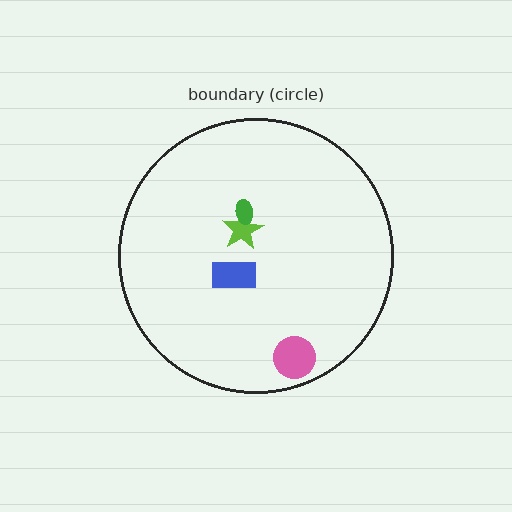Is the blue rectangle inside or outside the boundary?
Inside.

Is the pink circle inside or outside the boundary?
Inside.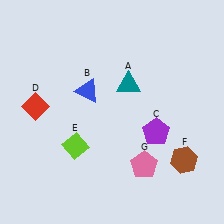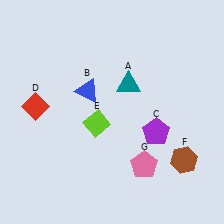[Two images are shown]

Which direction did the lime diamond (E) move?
The lime diamond (E) moved up.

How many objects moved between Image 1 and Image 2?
1 object moved between the two images.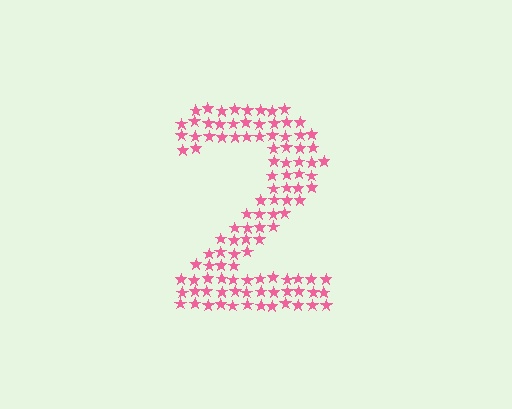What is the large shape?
The large shape is the digit 2.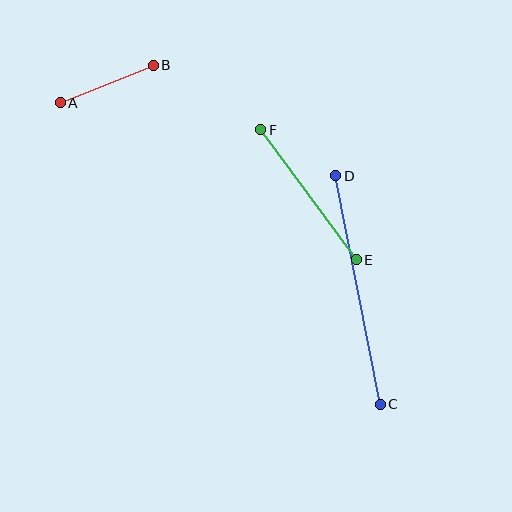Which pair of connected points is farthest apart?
Points C and D are farthest apart.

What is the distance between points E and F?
The distance is approximately 161 pixels.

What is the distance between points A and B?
The distance is approximately 101 pixels.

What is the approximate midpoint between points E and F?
The midpoint is at approximately (309, 195) pixels.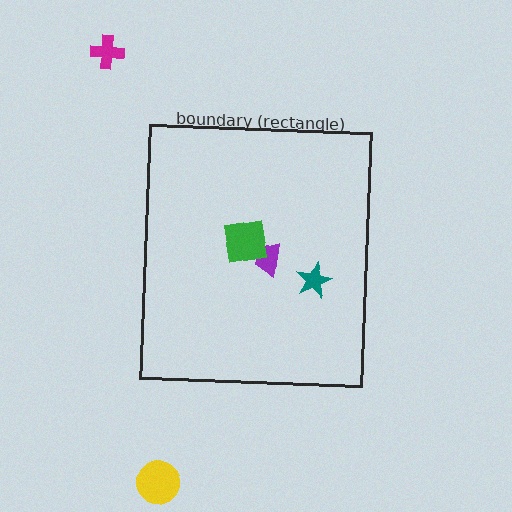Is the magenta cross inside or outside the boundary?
Outside.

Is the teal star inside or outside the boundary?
Inside.